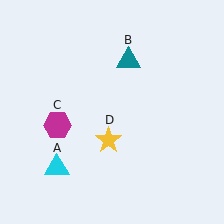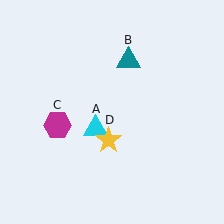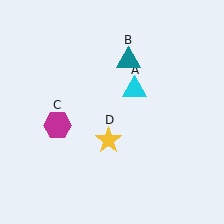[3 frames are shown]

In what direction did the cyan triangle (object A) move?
The cyan triangle (object A) moved up and to the right.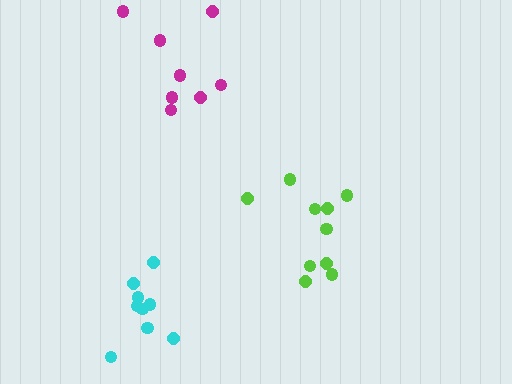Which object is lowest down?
The cyan cluster is bottommost.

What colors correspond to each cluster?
The clusters are colored: magenta, lime, cyan.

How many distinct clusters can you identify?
There are 3 distinct clusters.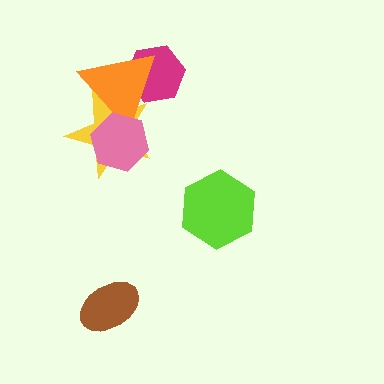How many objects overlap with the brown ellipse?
0 objects overlap with the brown ellipse.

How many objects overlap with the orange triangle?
3 objects overlap with the orange triangle.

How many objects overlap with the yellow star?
2 objects overlap with the yellow star.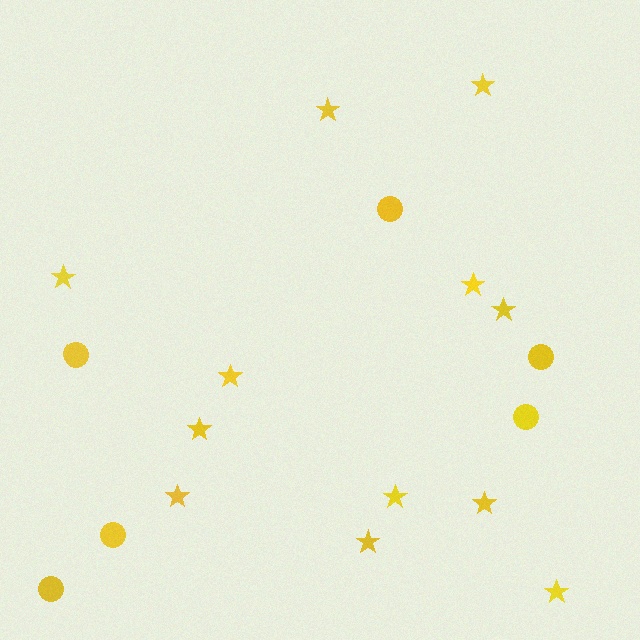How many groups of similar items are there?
There are 2 groups: one group of circles (6) and one group of stars (12).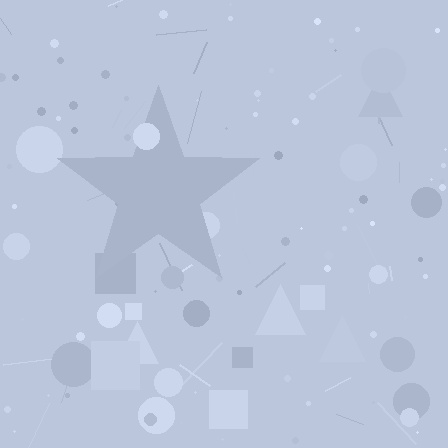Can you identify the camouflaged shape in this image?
The camouflaged shape is a star.